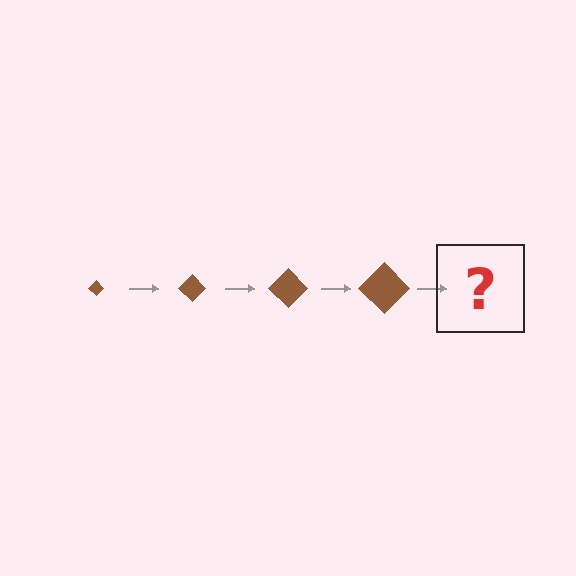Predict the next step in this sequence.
The next step is a brown diamond, larger than the previous one.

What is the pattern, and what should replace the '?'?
The pattern is that the diamond gets progressively larger each step. The '?' should be a brown diamond, larger than the previous one.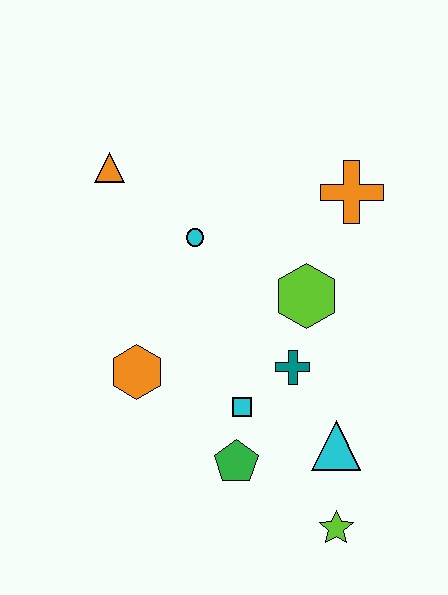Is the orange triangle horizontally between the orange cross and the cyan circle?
No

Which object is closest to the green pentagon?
The cyan square is closest to the green pentagon.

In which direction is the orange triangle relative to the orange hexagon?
The orange triangle is above the orange hexagon.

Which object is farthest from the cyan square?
The orange triangle is farthest from the cyan square.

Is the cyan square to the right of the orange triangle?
Yes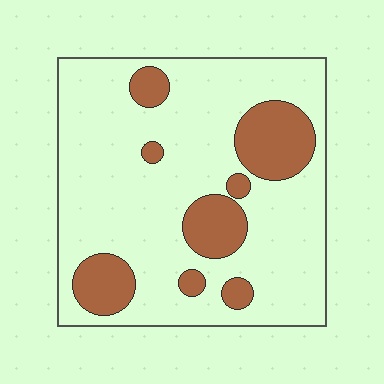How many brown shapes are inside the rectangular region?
8.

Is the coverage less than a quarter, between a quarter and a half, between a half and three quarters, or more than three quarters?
Less than a quarter.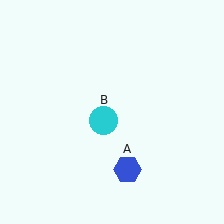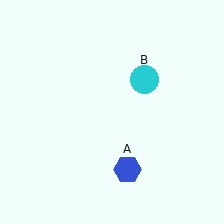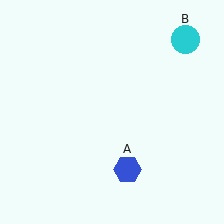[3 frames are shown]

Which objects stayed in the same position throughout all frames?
Blue hexagon (object A) remained stationary.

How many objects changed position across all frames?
1 object changed position: cyan circle (object B).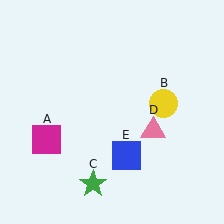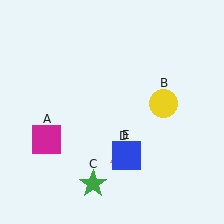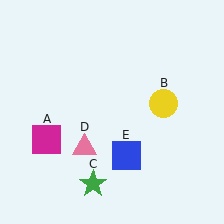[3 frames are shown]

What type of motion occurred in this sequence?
The pink triangle (object D) rotated clockwise around the center of the scene.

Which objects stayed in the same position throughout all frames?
Magenta square (object A) and yellow circle (object B) and green star (object C) and blue square (object E) remained stationary.